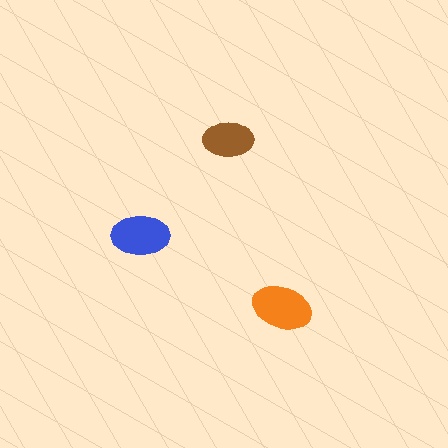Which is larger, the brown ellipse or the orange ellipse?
The orange one.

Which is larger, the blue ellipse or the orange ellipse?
The orange one.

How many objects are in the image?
There are 3 objects in the image.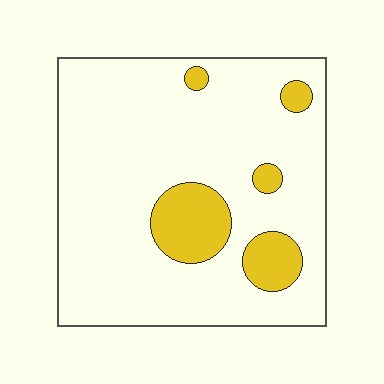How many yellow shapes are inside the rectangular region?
5.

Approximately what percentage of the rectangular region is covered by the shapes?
Approximately 15%.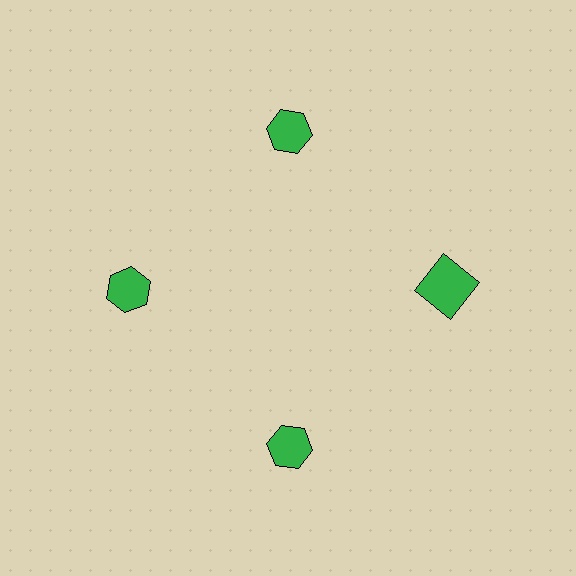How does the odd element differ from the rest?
It has a different shape: square instead of hexagon.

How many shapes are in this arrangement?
There are 4 shapes arranged in a ring pattern.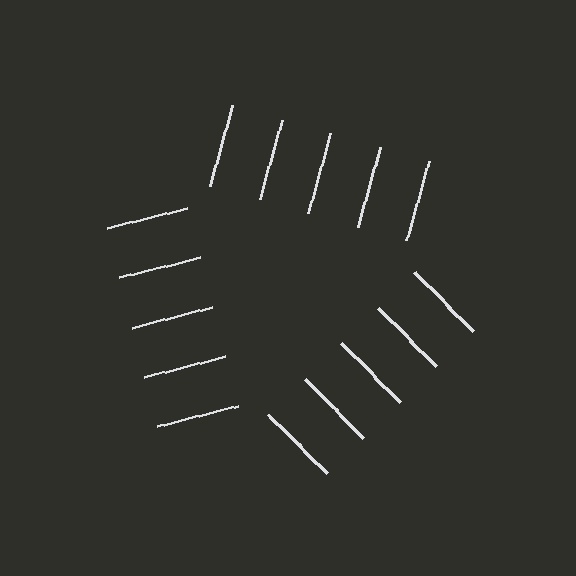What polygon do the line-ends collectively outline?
An illusory triangle — the line segments terminate on its edges but no continuous stroke is drawn.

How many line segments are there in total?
15 — 5 along each of the 3 edges.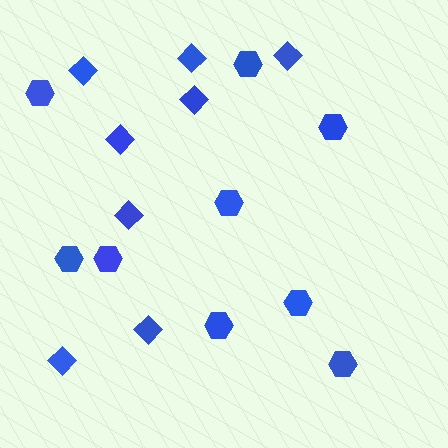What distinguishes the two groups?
There are 2 groups: one group of diamonds (8) and one group of hexagons (9).